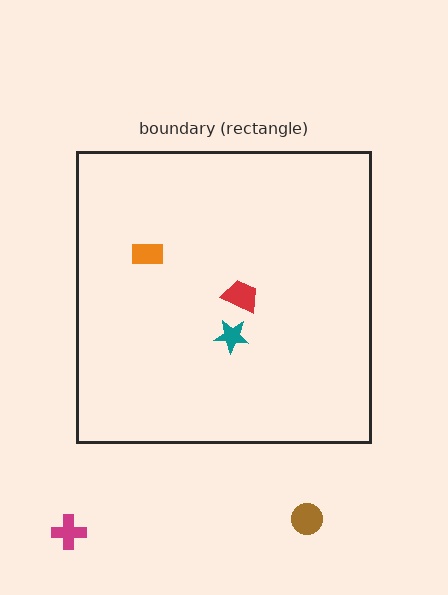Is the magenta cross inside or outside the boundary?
Outside.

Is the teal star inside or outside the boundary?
Inside.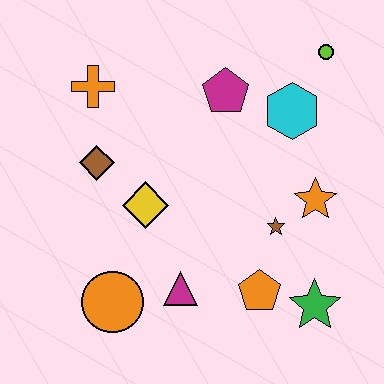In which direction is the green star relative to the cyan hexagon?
The green star is below the cyan hexagon.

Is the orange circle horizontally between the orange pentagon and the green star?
No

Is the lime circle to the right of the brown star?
Yes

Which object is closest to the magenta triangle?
The orange circle is closest to the magenta triangle.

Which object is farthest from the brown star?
The orange cross is farthest from the brown star.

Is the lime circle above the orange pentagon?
Yes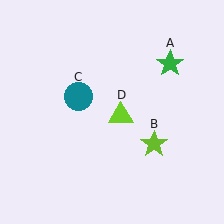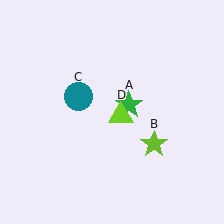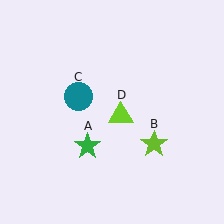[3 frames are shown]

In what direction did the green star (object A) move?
The green star (object A) moved down and to the left.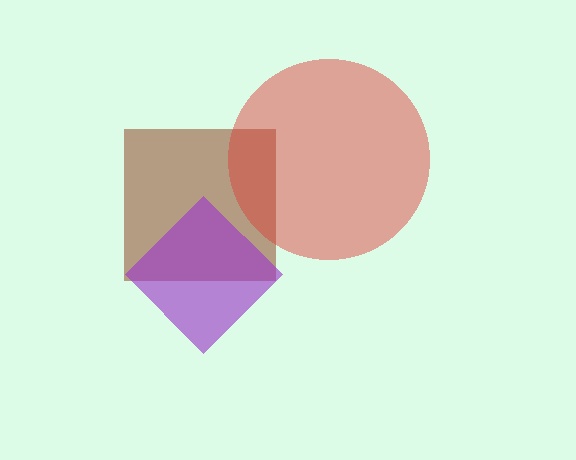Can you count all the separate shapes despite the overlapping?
Yes, there are 3 separate shapes.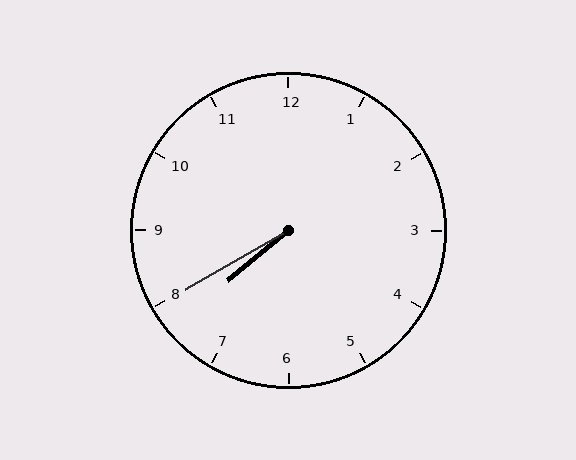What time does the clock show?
7:40.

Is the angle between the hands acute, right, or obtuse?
It is acute.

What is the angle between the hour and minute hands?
Approximately 10 degrees.